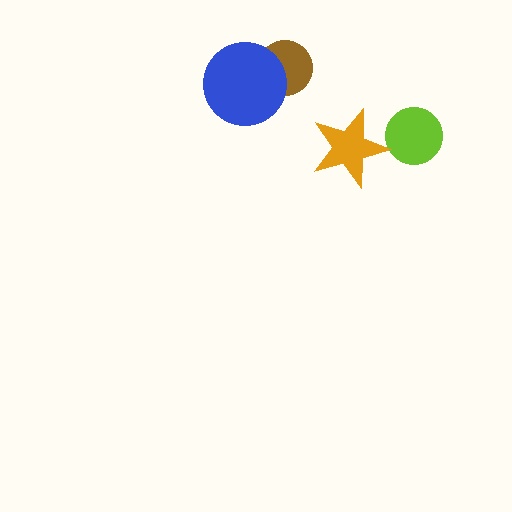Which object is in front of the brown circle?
The blue circle is in front of the brown circle.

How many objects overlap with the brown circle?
1 object overlaps with the brown circle.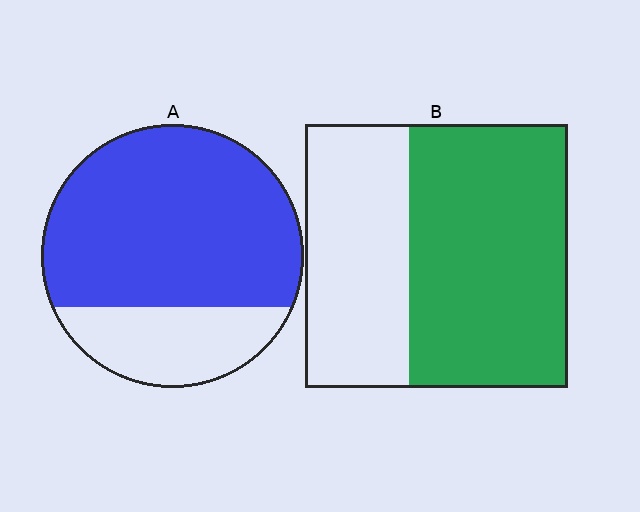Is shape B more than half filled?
Yes.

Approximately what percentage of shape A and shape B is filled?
A is approximately 75% and B is approximately 60%.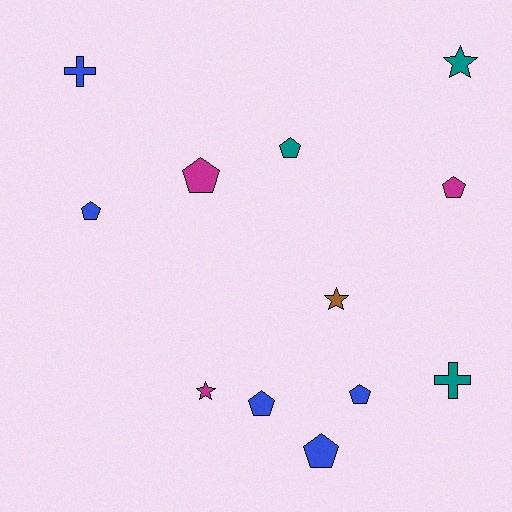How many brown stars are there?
There is 1 brown star.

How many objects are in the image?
There are 12 objects.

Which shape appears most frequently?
Pentagon, with 7 objects.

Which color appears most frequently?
Blue, with 5 objects.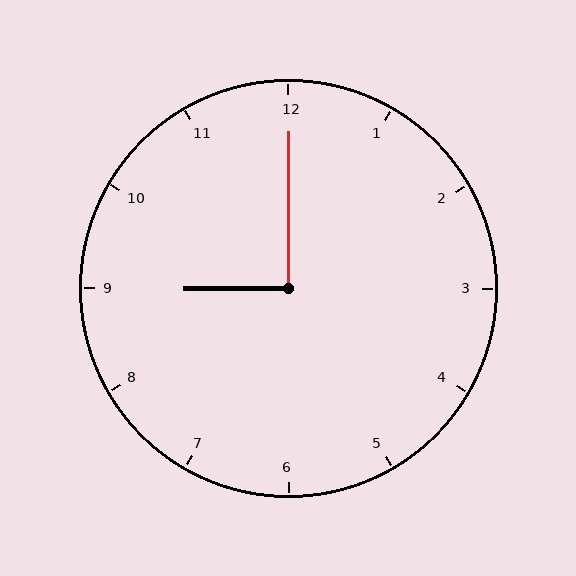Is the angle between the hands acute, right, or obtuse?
It is right.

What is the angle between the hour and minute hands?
Approximately 90 degrees.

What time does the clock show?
9:00.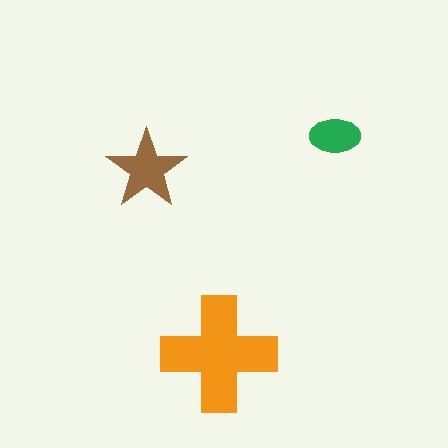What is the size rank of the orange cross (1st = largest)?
1st.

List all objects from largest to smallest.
The orange cross, the brown star, the green ellipse.